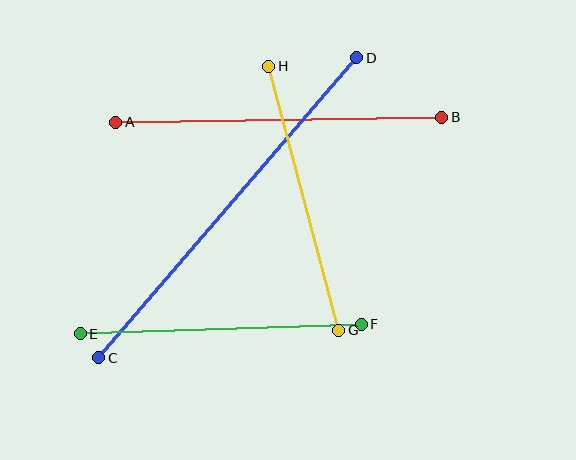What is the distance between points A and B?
The distance is approximately 326 pixels.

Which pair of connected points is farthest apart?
Points C and D are farthest apart.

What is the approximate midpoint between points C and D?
The midpoint is at approximately (228, 208) pixels.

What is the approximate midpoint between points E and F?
The midpoint is at approximately (221, 329) pixels.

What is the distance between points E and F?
The distance is approximately 281 pixels.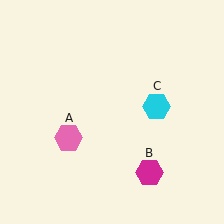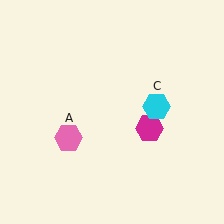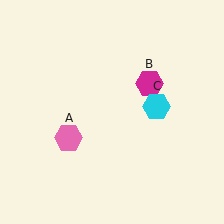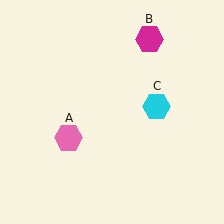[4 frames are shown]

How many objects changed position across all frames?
1 object changed position: magenta hexagon (object B).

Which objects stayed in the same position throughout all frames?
Pink hexagon (object A) and cyan hexagon (object C) remained stationary.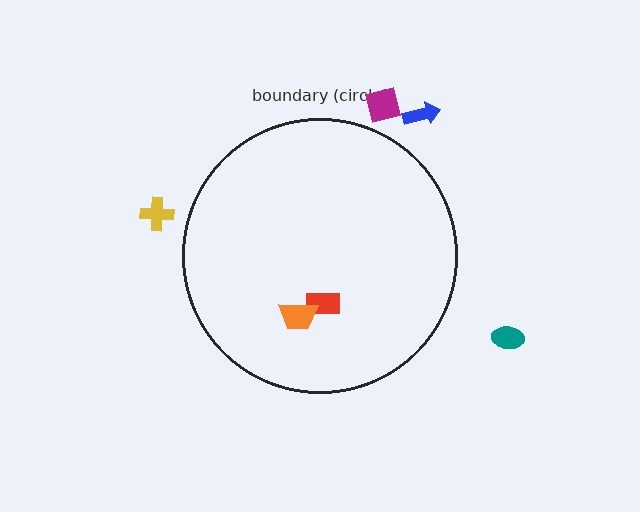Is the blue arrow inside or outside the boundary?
Outside.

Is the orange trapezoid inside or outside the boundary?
Inside.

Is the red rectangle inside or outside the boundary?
Inside.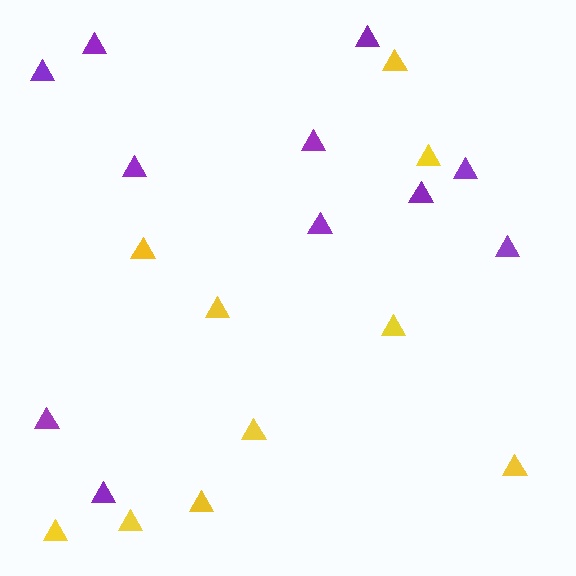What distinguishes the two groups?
There are 2 groups: one group of yellow triangles (10) and one group of purple triangles (11).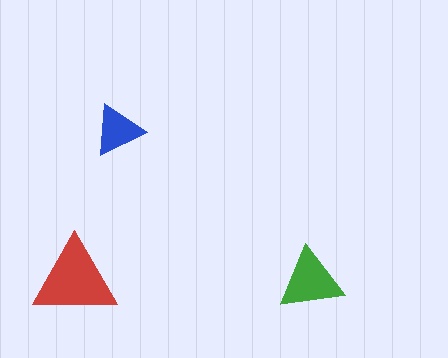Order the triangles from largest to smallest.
the red one, the green one, the blue one.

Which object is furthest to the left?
The red triangle is leftmost.